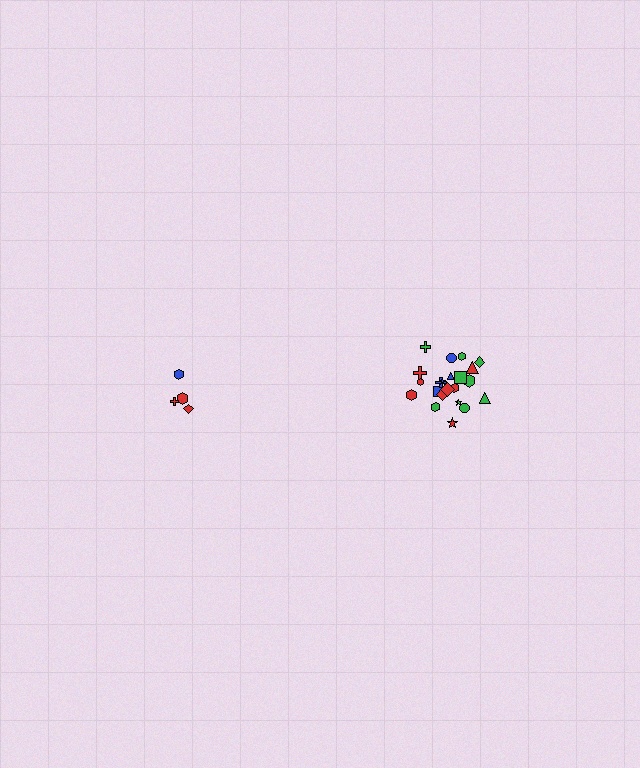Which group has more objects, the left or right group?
The right group.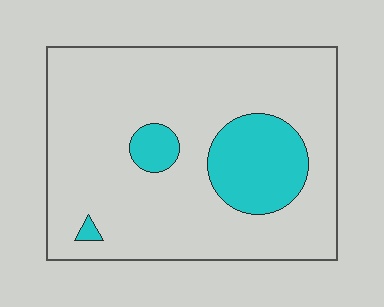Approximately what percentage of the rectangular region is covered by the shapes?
Approximately 15%.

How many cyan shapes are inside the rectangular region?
3.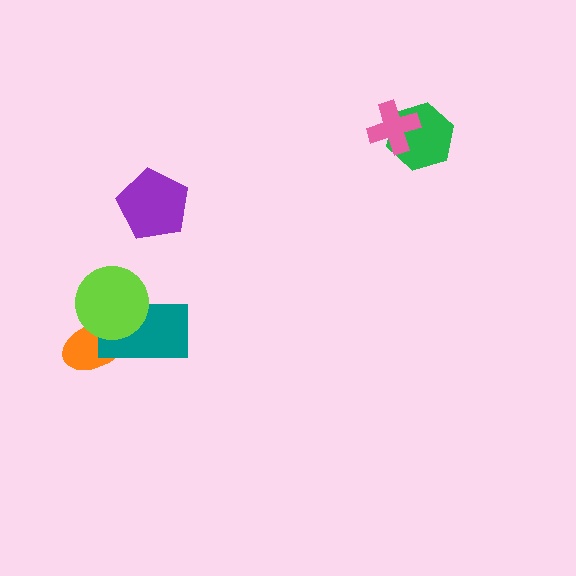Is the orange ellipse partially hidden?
Yes, it is partially covered by another shape.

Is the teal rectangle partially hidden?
Yes, it is partially covered by another shape.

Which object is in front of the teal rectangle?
The lime circle is in front of the teal rectangle.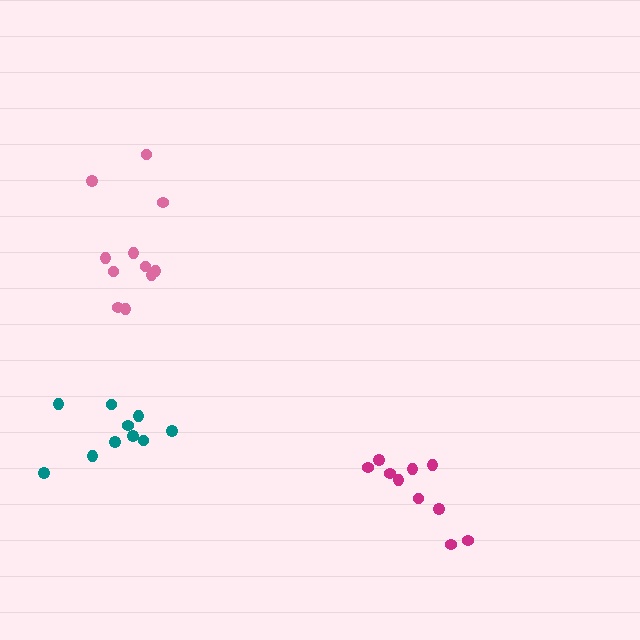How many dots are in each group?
Group 1: 11 dots, Group 2: 10 dots, Group 3: 10 dots (31 total).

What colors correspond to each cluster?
The clusters are colored: pink, magenta, teal.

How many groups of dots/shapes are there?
There are 3 groups.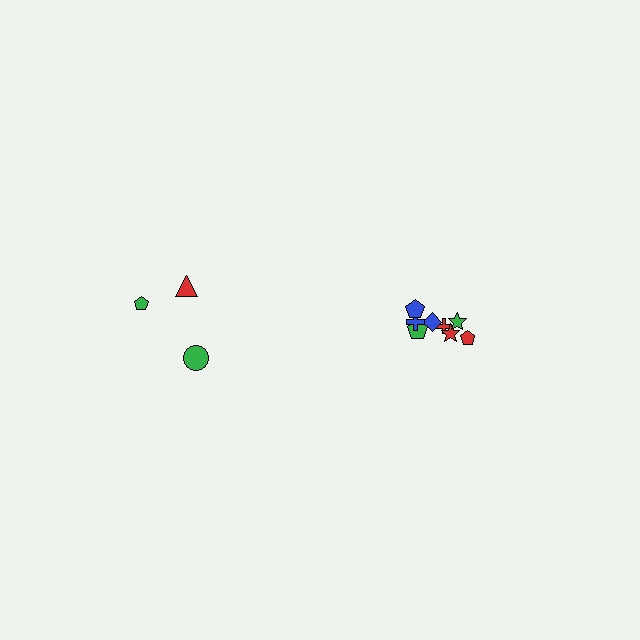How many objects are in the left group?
There are 3 objects.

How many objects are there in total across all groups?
There are 11 objects.